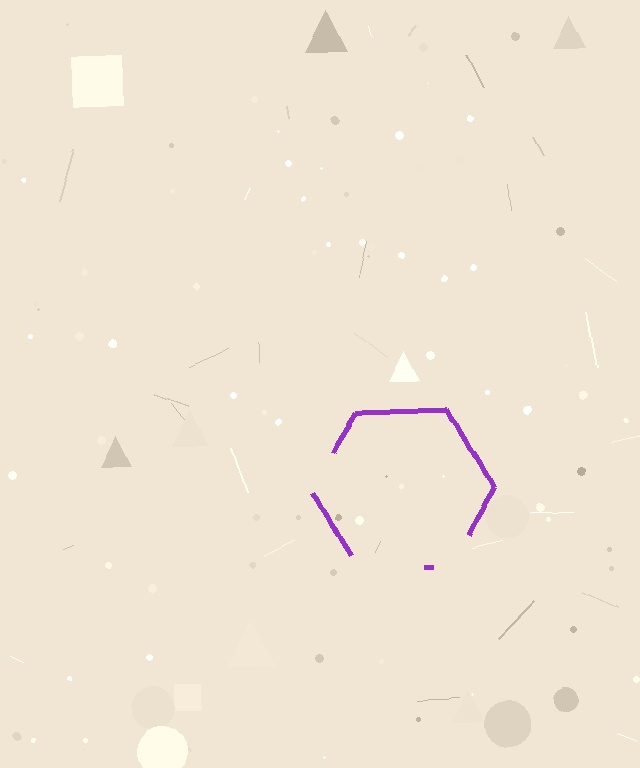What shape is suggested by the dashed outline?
The dashed outline suggests a hexagon.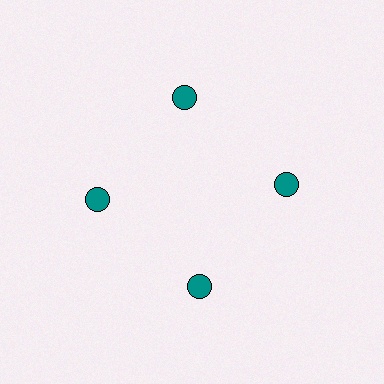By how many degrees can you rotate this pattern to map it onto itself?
The pattern maps onto itself every 90 degrees of rotation.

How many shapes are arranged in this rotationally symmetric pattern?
There are 4 shapes, arranged in 4 groups of 1.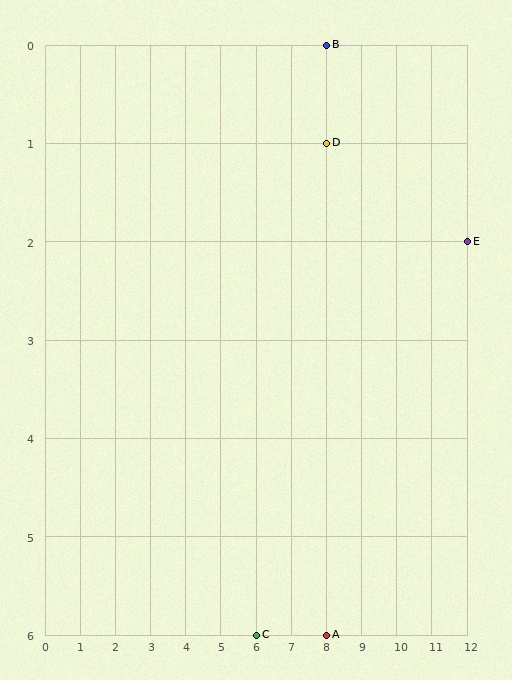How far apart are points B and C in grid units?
Points B and C are 2 columns and 6 rows apart (about 6.3 grid units diagonally).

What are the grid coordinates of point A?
Point A is at grid coordinates (8, 6).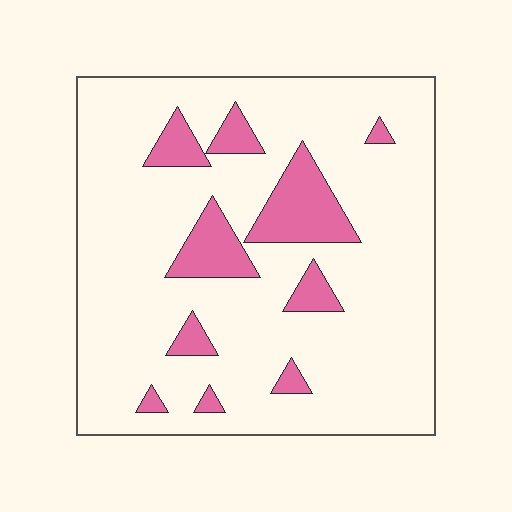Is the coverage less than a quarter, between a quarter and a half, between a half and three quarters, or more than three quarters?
Less than a quarter.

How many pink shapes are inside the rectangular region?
10.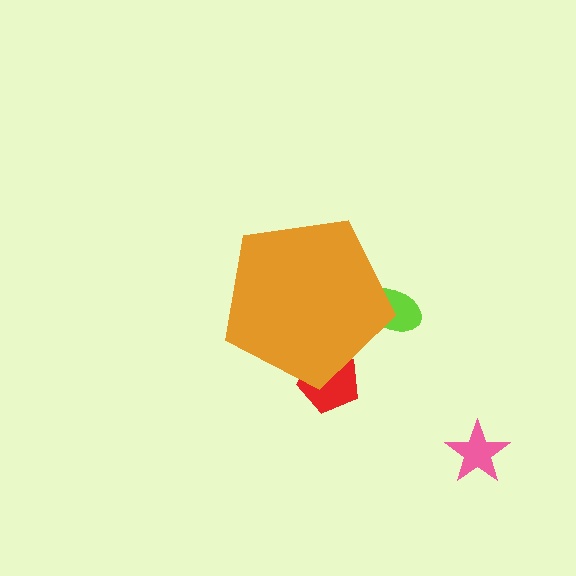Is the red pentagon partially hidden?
Yes, the red pentagon is partially hidden behind the orange pentagon.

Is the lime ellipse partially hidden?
Yes, the lime ellipse is partially hidden behind the orange pentagon.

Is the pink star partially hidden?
No, the pink star is fully visible.